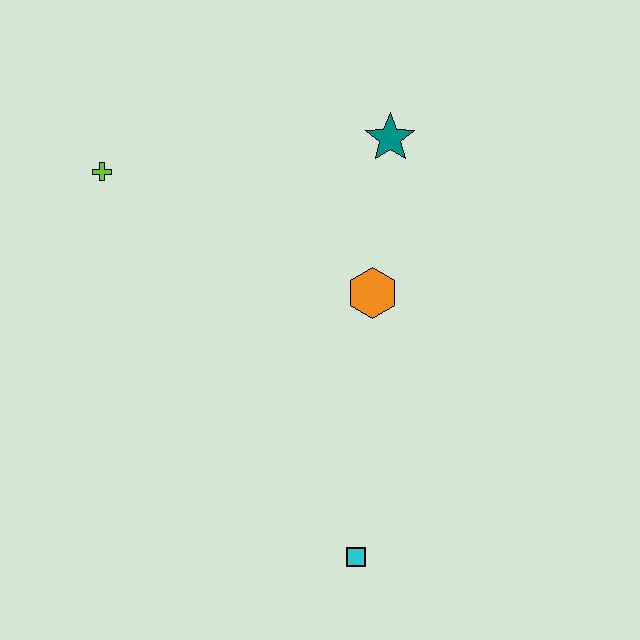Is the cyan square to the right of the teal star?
No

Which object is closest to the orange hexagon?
The teal star is closest to the orange hexagon.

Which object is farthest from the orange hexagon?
The lime cross is farthest from the orange hexagon.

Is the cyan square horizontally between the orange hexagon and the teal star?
No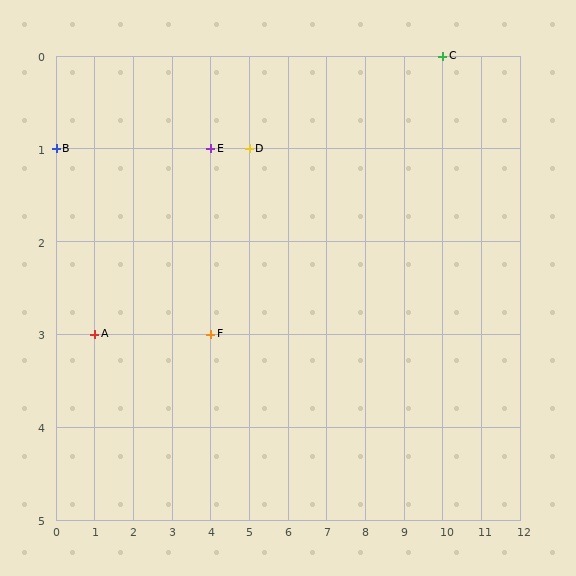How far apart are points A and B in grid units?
Points A and B are 1 column and 2 rows apart (about 2.2 grid units diagonally).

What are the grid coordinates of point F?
Point F is at grid coordinates (4, 3).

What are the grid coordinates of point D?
Point D is at grid coordinates (5, 1).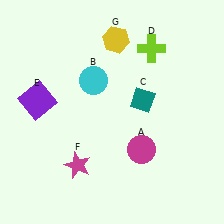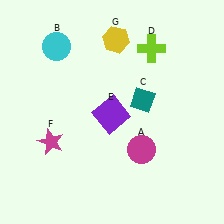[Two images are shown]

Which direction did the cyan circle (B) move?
The cyan circle (B) moved left.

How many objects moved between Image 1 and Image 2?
3 objects moved between the two images.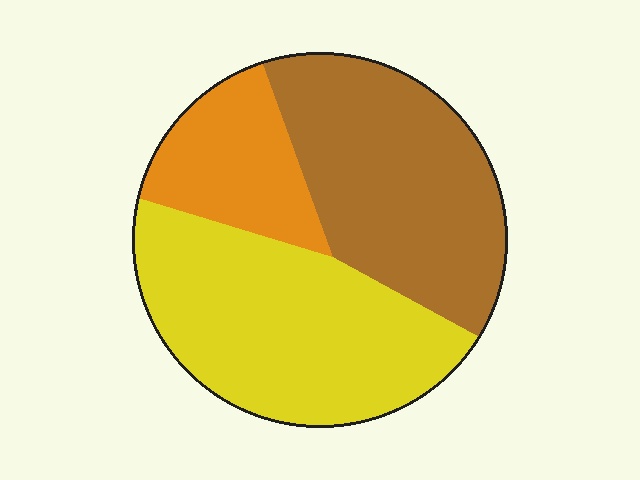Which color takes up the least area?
Orange, at roughly 20%.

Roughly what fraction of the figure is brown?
Brown takes up between a third and a half of the figure.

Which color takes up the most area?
Yellow, at roughly 45%.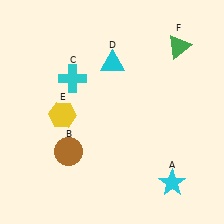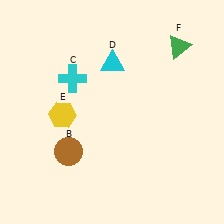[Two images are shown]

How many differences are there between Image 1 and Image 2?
There is 1 difference between the two images.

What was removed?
The cyan star (A) was removed in Image 2.